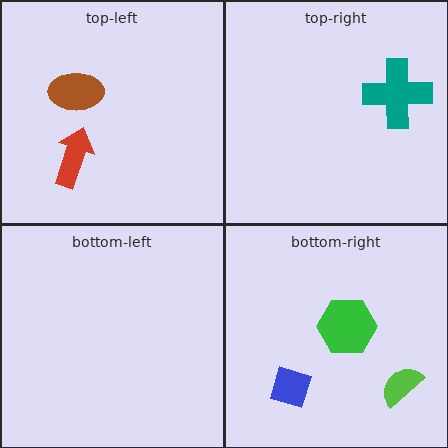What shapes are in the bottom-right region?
The lime semicircle, the blue diamond, the green hexagon.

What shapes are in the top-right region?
The teal cross.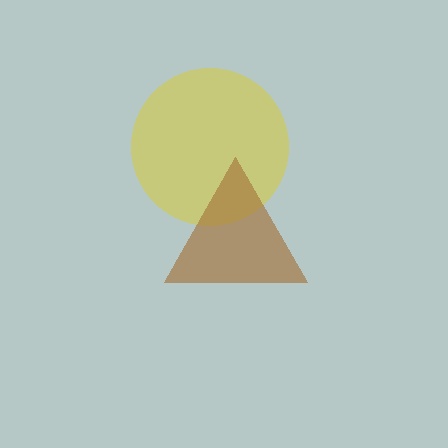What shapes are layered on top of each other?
The layered shapes are: a yellow circle, a brown triangle.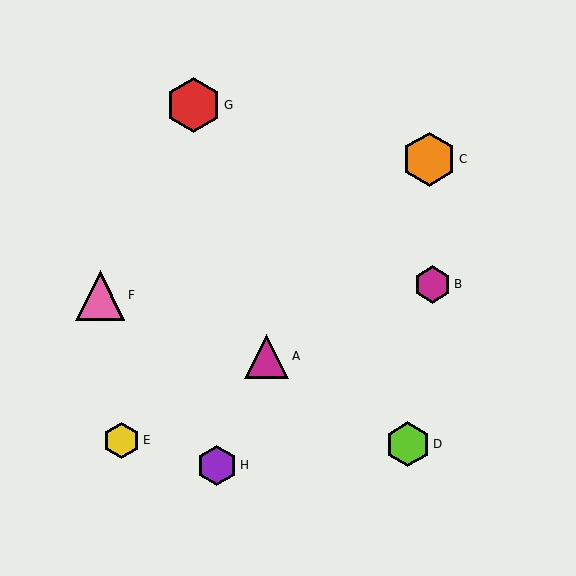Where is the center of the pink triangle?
The center of the pink triangle is at (100, 295).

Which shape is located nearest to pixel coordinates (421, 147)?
The orange hexagon (labeled C) at (429, 159) is nearest to that location.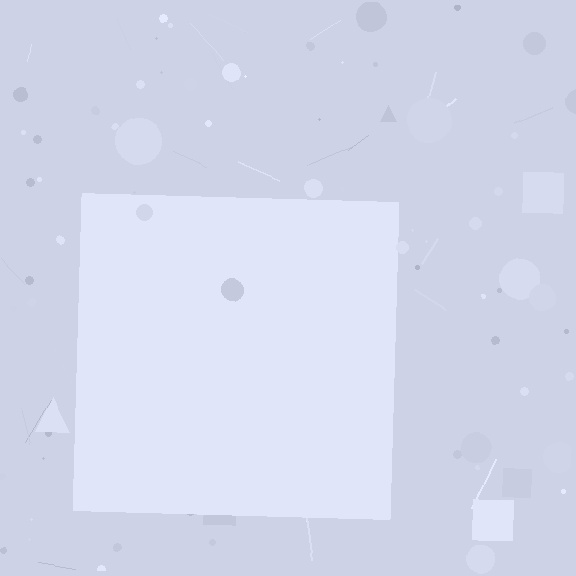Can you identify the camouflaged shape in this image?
The camouflaged shape is a square.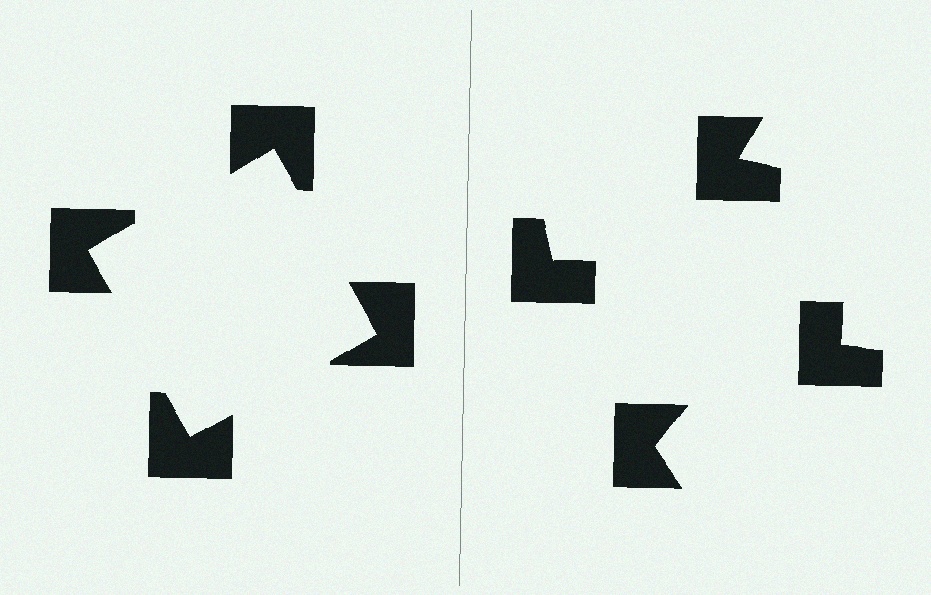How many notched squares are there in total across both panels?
8 — 4 on each side.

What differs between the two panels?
The notched squares are positioned identically on both sides; only the wedge orientations differ. On the left they align to a square; on the right they are misaligned.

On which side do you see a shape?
An illusory square appears on the left side. On the right side the wedge cuts are rotated, so no coherent shape forms.